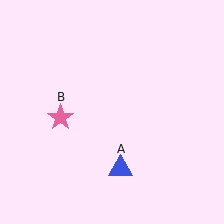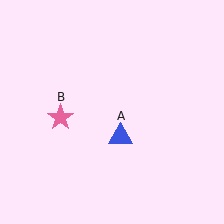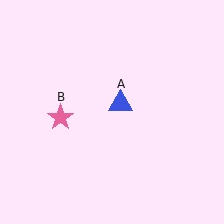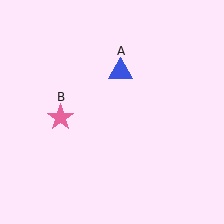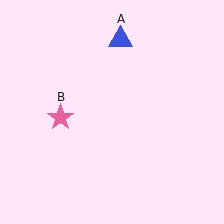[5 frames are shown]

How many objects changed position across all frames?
1 object changed position: blue triangle (object A).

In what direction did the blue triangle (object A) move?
The blue triangle (object A) moved up.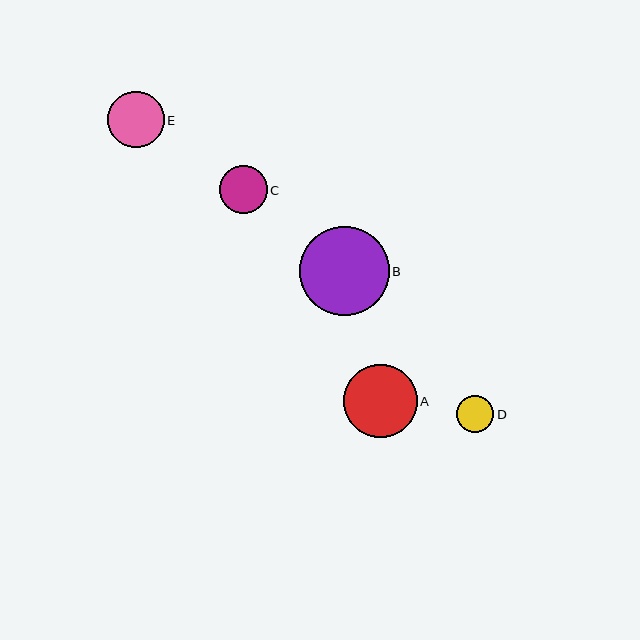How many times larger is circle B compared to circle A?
Circle B is approximately 1.2 times the size of circle A.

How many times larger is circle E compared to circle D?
Circle E is approximately 1.5 times the size of circle D.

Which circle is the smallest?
Circle D is the smallest with a size of approximately 37 pixels.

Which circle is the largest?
Circle B is the largest with a size of approximately 89 pixels.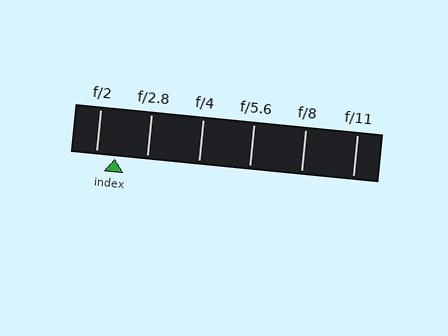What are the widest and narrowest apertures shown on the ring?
The widest aperture shown is f/2 and the narrowest is f/11.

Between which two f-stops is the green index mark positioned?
The index mark is between f/2 and f/2.8.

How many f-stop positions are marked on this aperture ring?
There are 6 f-stop positions marked.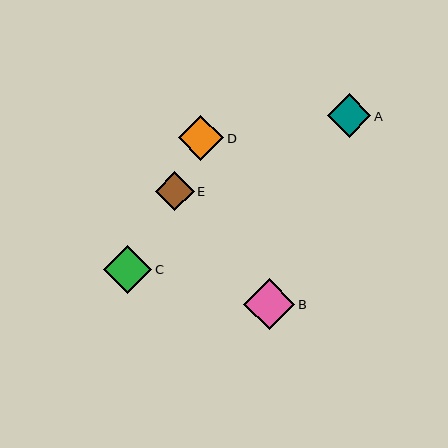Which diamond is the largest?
Diamond B is the largest with a size of approximately 52 pixels.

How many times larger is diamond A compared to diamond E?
Diamond A is approximately 1.1 times the size of diamond E.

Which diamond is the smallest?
Diamond E is the smallest with a size of approximately 39 pixels.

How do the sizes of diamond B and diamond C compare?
Diamond B and diamond C are approximately the same size.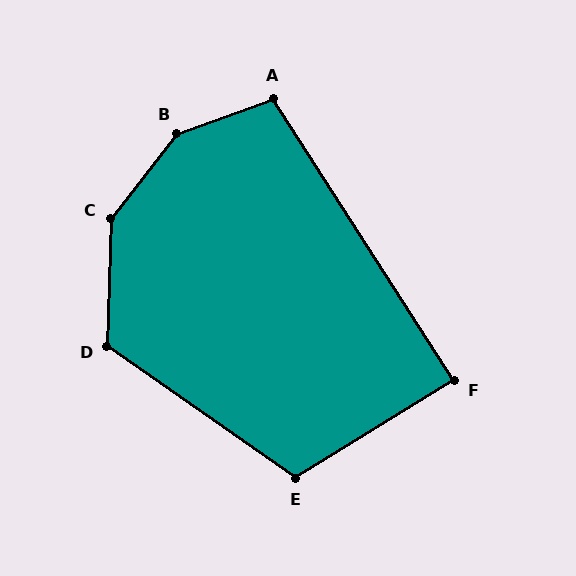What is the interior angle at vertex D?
Approximately 123 degrees (obtuse).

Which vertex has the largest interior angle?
B, at approximately 148 degrees.